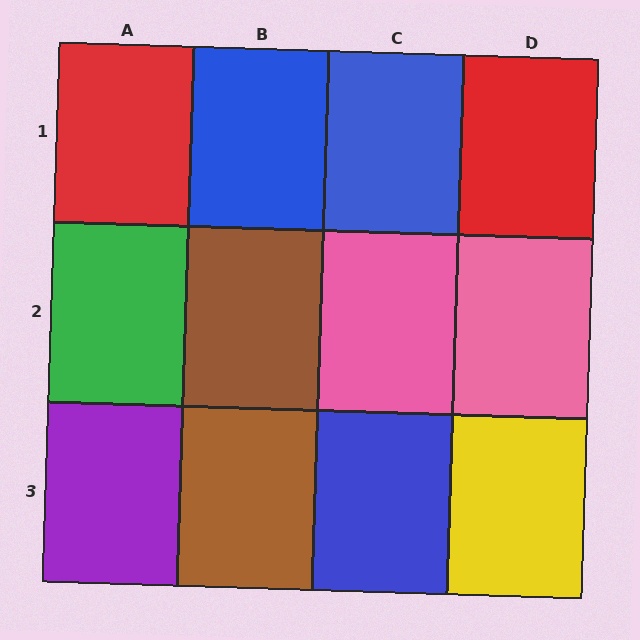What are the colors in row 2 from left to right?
Green, brown, pink, pink.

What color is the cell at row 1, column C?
Blue.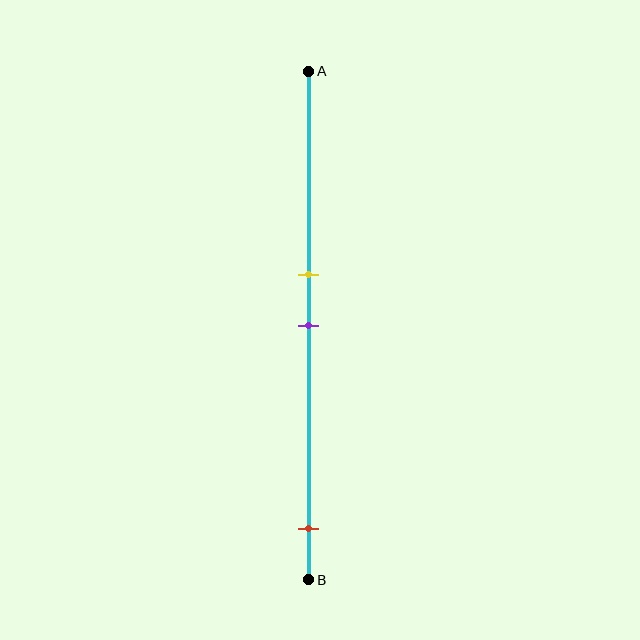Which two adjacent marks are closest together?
The yellow and purple marks are the closest adjacent pair.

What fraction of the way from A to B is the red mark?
The red mark is approximately 90% (0.9) of the way from A to B.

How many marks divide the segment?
There are 3 marks dividing the segment.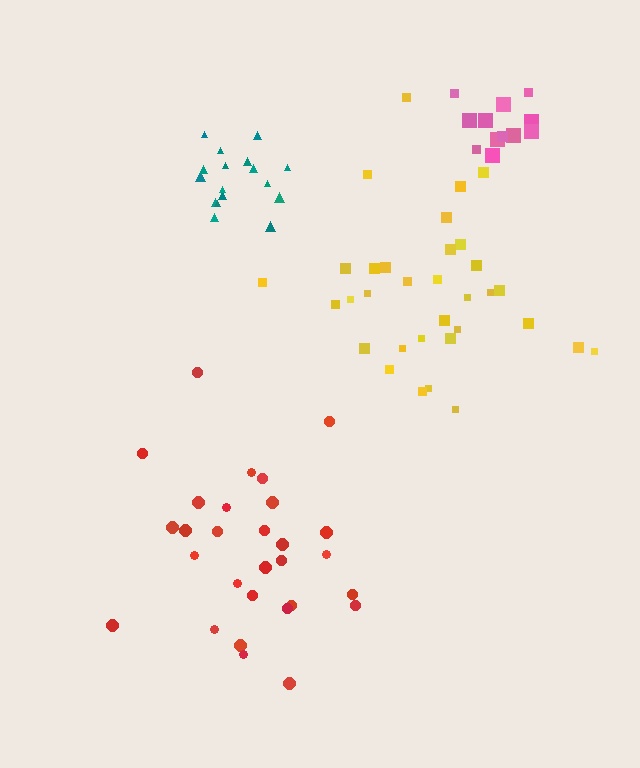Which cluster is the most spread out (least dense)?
Red.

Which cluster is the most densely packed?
Teal.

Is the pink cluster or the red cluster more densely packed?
Pink.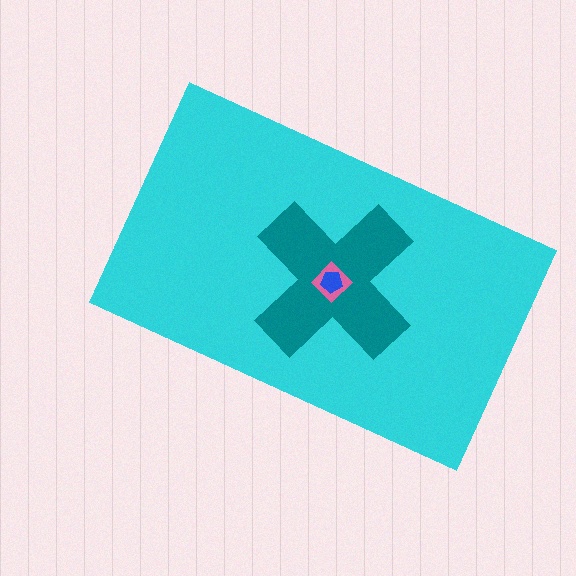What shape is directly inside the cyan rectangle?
The teal cross.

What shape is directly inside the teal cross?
The pink diamond.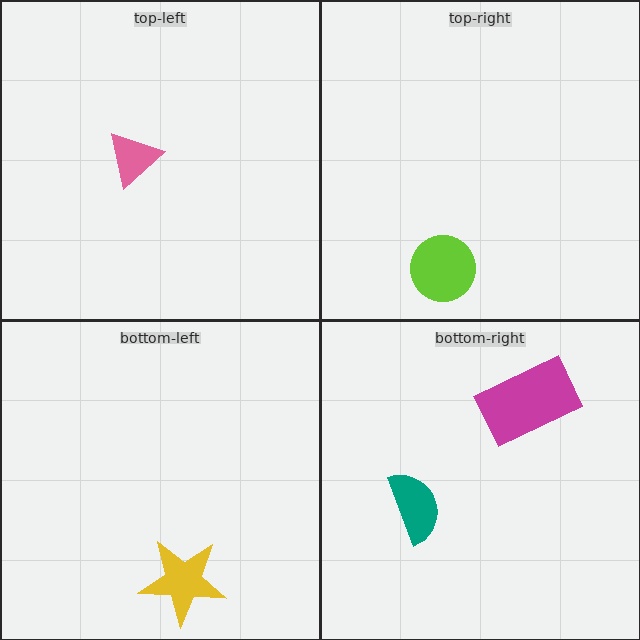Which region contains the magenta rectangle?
The bottom-right region.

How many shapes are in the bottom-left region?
1.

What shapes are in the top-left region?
The pink triangle.